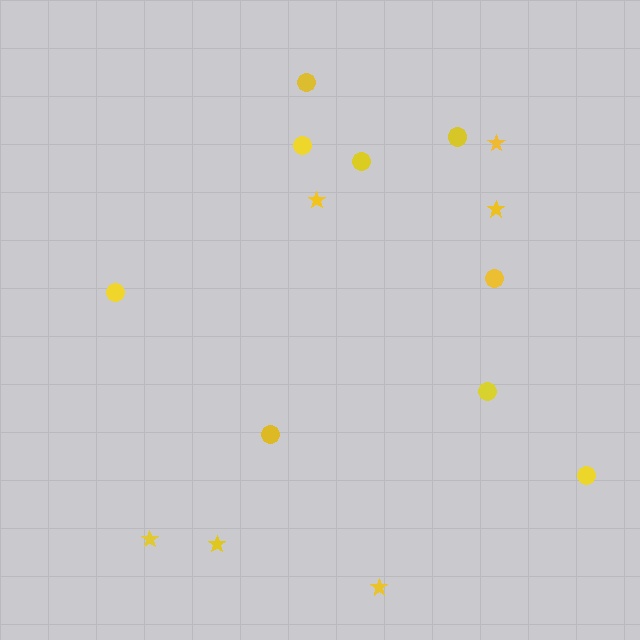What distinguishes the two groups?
There are 2 groups: one group of stars (6) and one group of circles (9).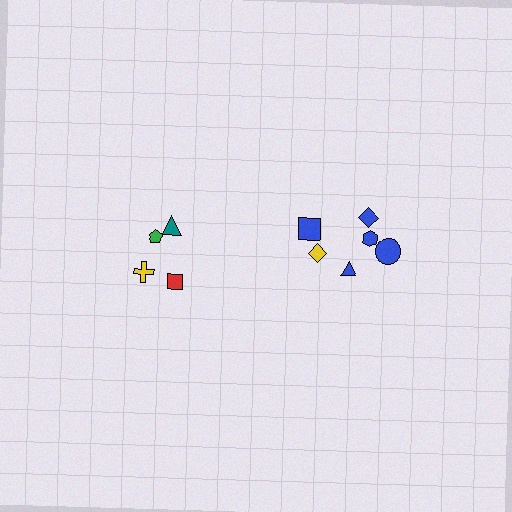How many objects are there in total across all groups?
There are 10 objects.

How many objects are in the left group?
There are 4 objects.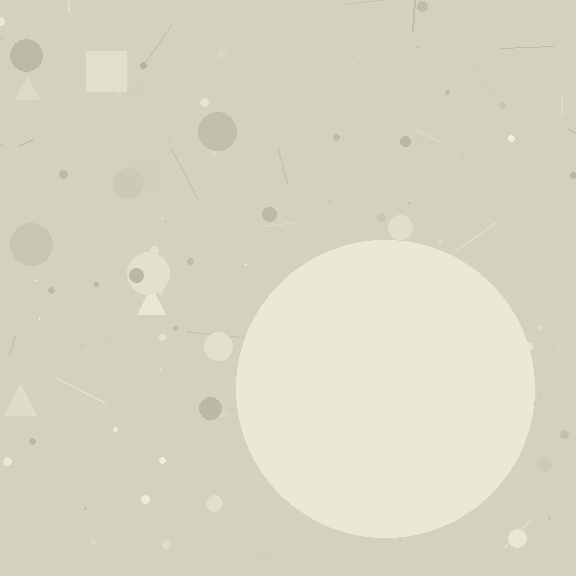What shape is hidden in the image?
A circle is hidden in the image.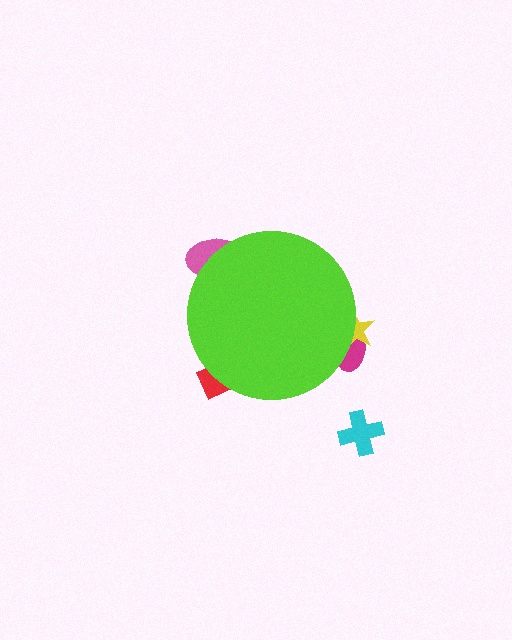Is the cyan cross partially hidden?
No, the cyan cross is fully visible.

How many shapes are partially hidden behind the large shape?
4 shapes are partially hidden.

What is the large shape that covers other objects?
A lime circle.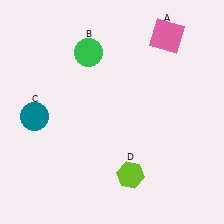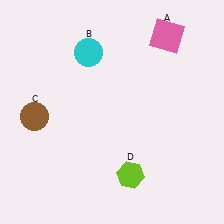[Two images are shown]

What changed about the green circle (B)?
In Image 1, B is green. In Image 2, it changed to cyan.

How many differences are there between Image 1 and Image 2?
There are 2 differences between the two images.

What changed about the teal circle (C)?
In Image 1, C is teal. In Image 2, it changed to brown.